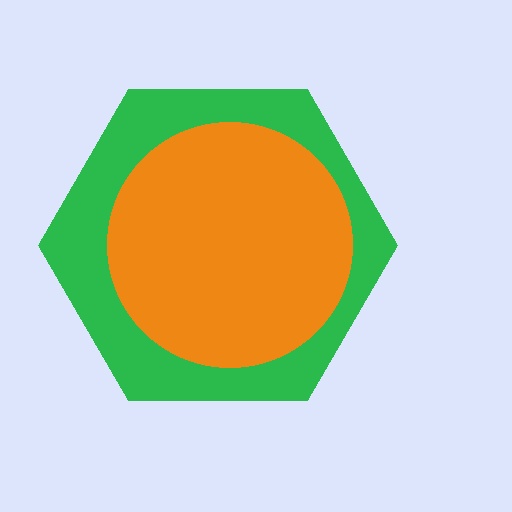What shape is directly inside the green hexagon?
The orange circle.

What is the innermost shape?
The orange circle.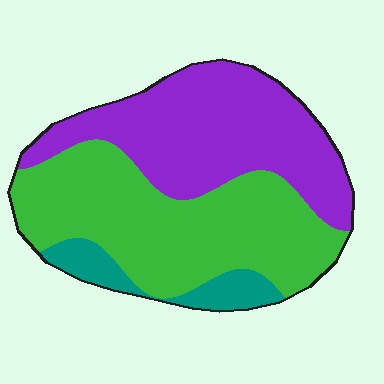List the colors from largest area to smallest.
From largest to smallest: green, purple, teal.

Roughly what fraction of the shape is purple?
Purple takes up about two fifths (2/5) of the shape.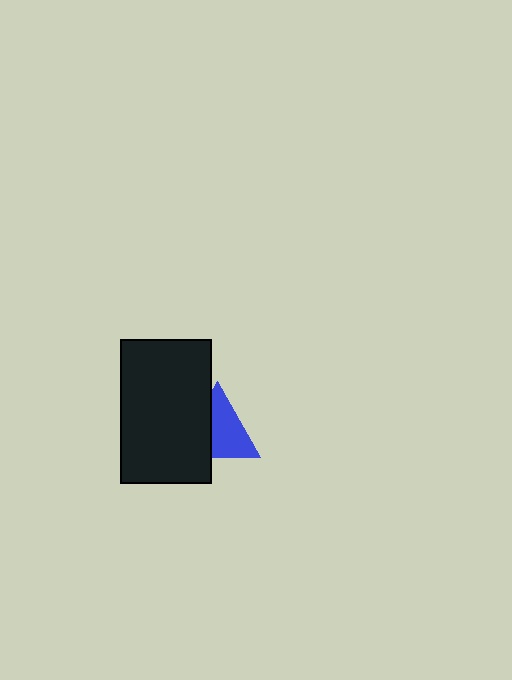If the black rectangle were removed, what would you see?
You would see the complete blue triangle.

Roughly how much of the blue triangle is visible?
About half of it is visible (roughly 62%).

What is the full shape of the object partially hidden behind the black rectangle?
The partially hidden object is a blue triangle.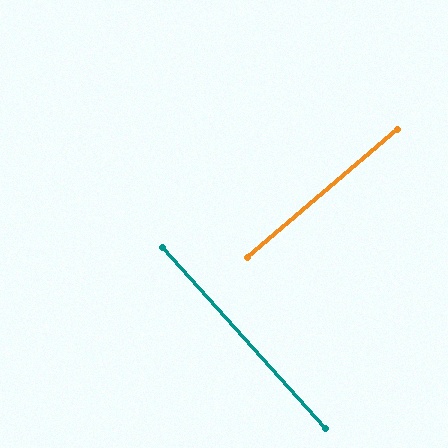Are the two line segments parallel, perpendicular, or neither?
Perpendicular — they meet at approximately 89°.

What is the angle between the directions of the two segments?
Approximately 89 degrees.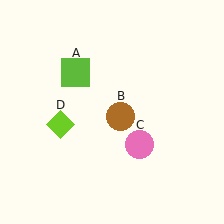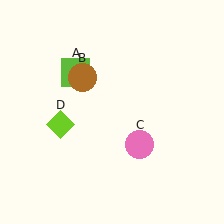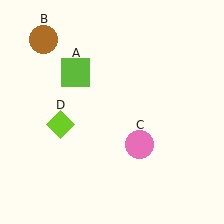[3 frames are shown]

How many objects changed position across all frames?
1 object changed position: brown circle (object B).